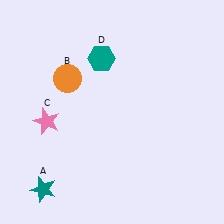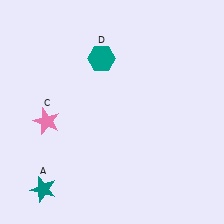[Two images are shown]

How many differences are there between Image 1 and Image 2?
There is 1 difference between the two images.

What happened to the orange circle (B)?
The orange circle (B) was removed in Image 2. It was in the top-left area of Image 1.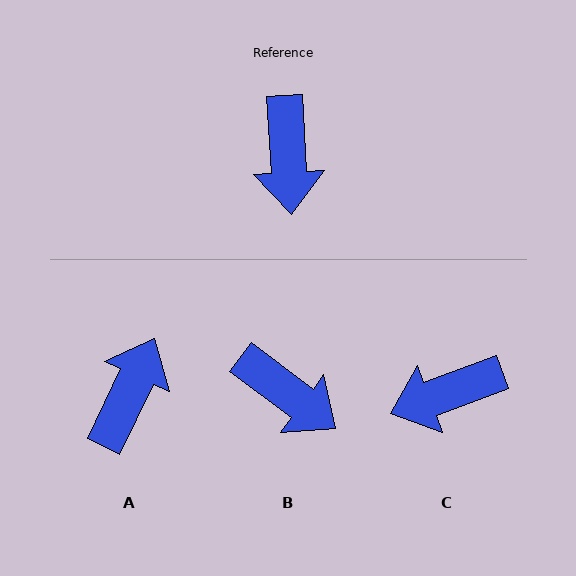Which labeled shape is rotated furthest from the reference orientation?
A, about 151 degrees away.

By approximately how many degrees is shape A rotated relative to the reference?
Approximately 151 degrees counter-clockwise.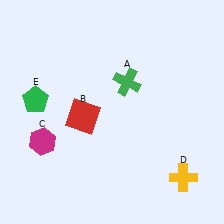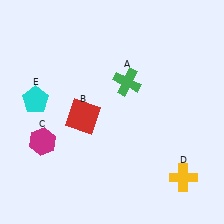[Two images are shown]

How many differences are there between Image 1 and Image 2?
There is 1 difference between the two images.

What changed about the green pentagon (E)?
In Image 1, E is green. In Image 2, it changed to cyan.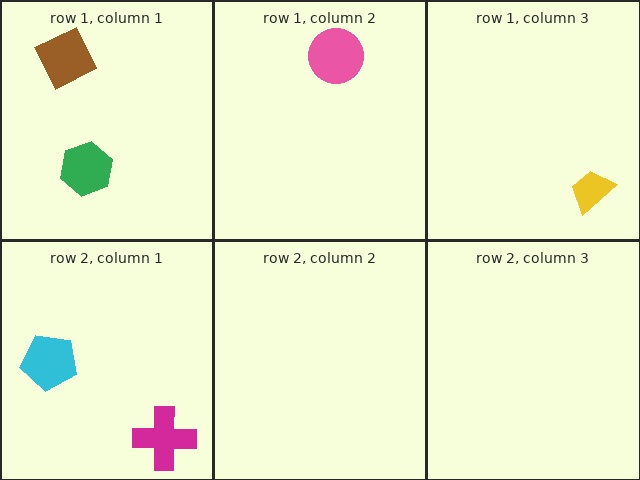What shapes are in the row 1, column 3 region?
The yellow trapezoid.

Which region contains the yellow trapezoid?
The row 1, column 3 region.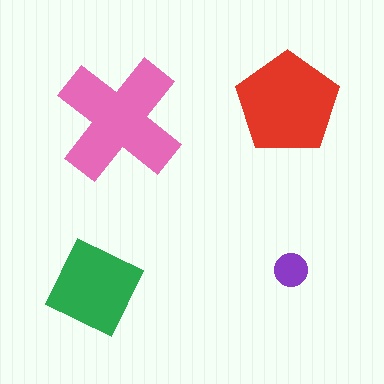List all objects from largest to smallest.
The pink cross, the red pentagon, the green diamond, the purple circle.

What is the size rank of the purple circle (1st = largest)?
4th.